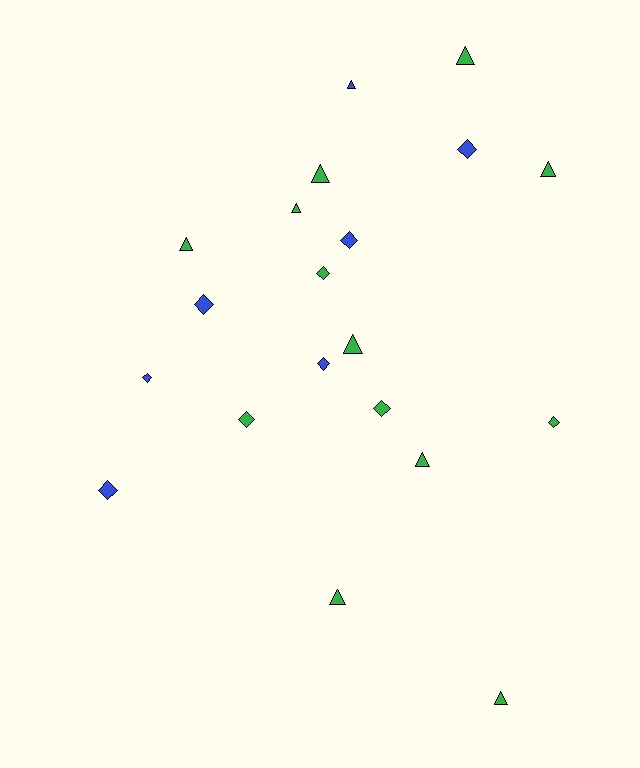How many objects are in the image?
There are 20 objects.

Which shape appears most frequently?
Diamond, with 10 objects.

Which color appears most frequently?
Green, with 13 objects.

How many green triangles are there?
There are 9 green triangles.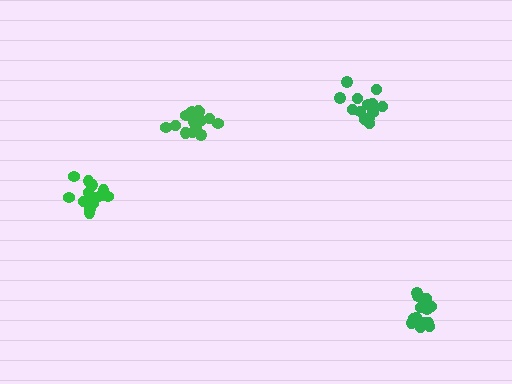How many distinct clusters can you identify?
There are 4 distinct clusters.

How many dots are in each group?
Group 1: 14 dots, Group 2: 19 dots, Group 3: 19 dots, Group 4: 16 dots (68 total).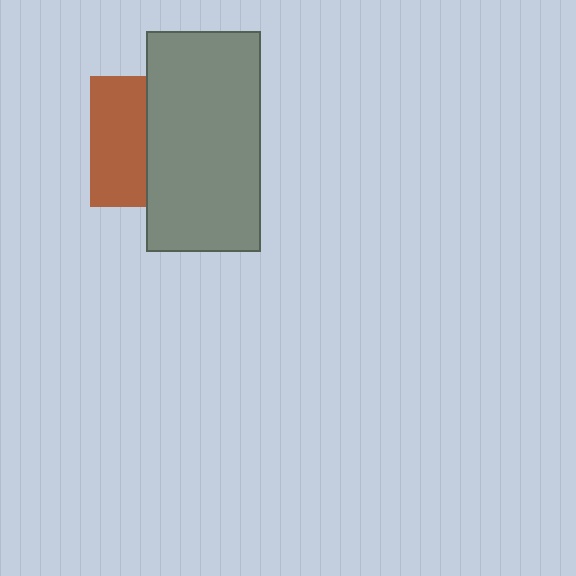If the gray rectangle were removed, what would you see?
You would see the complete brown square.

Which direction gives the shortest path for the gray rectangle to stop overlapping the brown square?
Moving right gives the shortest separation.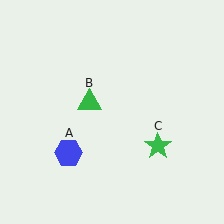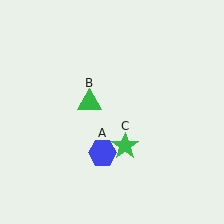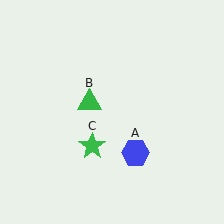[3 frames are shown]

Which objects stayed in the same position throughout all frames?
Green triangle (object B) remained stationary.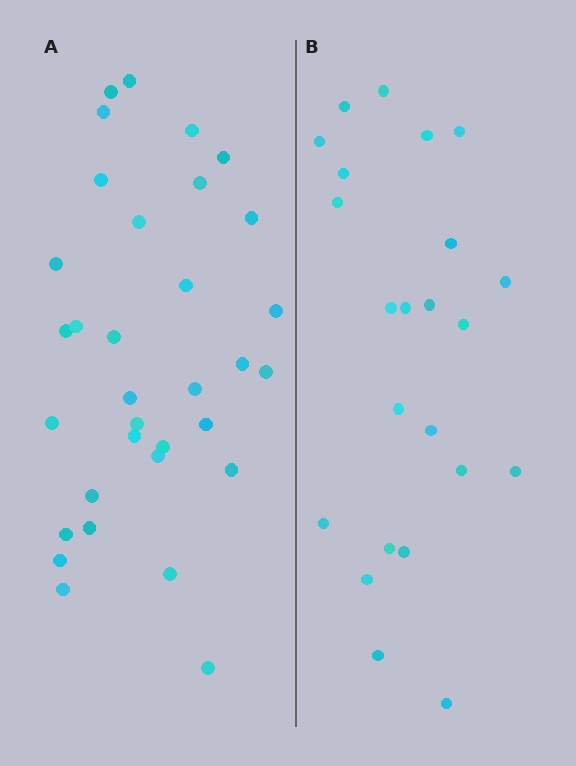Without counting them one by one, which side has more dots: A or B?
Region A (the left region) has more dots.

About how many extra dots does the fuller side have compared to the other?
Region A has roughly 10 or so more dots than region B.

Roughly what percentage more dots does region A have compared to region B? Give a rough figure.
About 45% more.